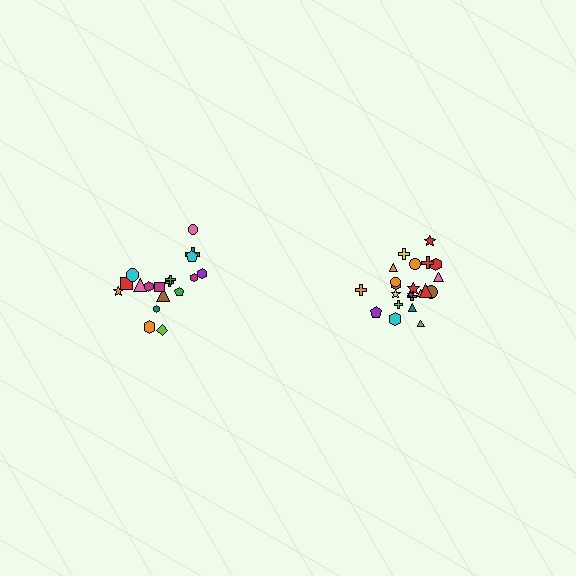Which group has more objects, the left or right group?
The right group.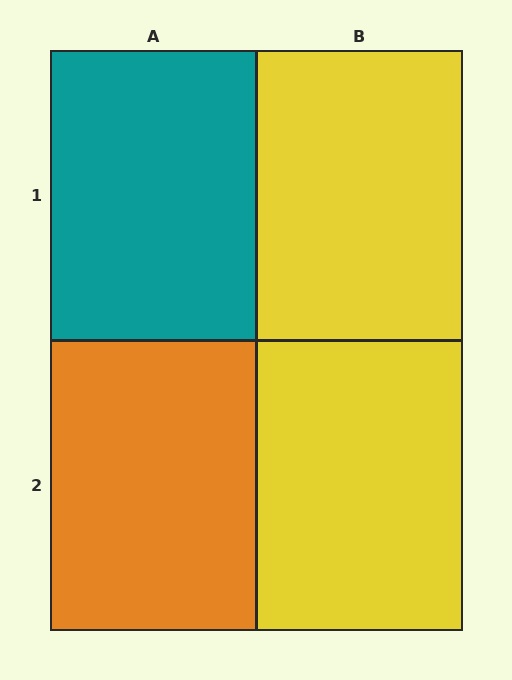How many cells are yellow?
2 cells are yellow.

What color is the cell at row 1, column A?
Teal.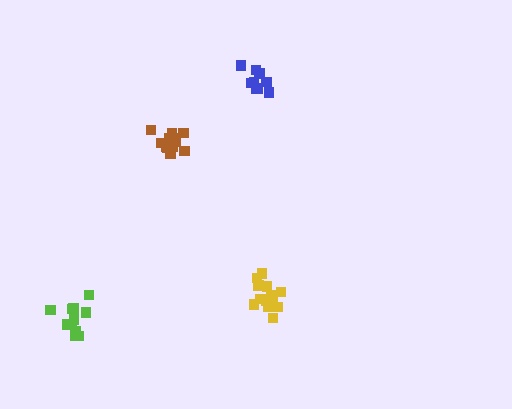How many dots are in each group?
Group 1: 15 dots, Group 2: 9 dots, Group 3: 14 dots, Group 4: 11 dots (49 total).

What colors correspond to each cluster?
The clusters are colored: brown, blue, yellow, lime.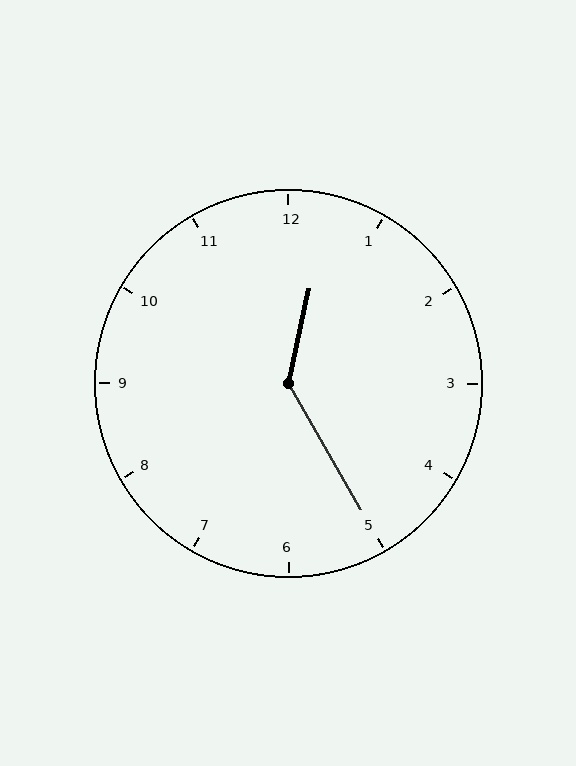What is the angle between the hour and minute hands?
Approximately 138 degrees.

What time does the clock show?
12:25.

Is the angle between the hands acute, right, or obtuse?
It is obtuse.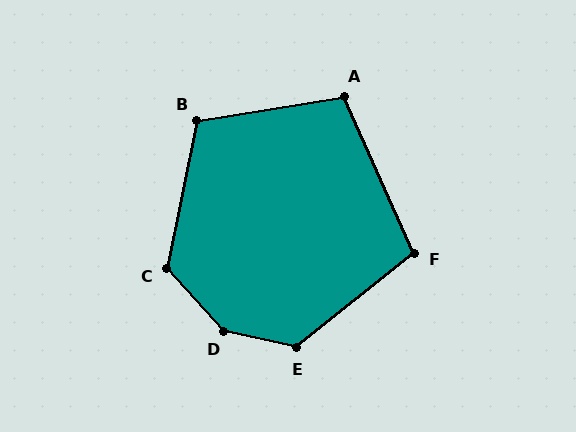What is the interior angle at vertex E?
Approximately 129 degrees (obtuse).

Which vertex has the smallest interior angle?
F, at approximately 105 degrees.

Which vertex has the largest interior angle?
D, at approximately 145 degrees.